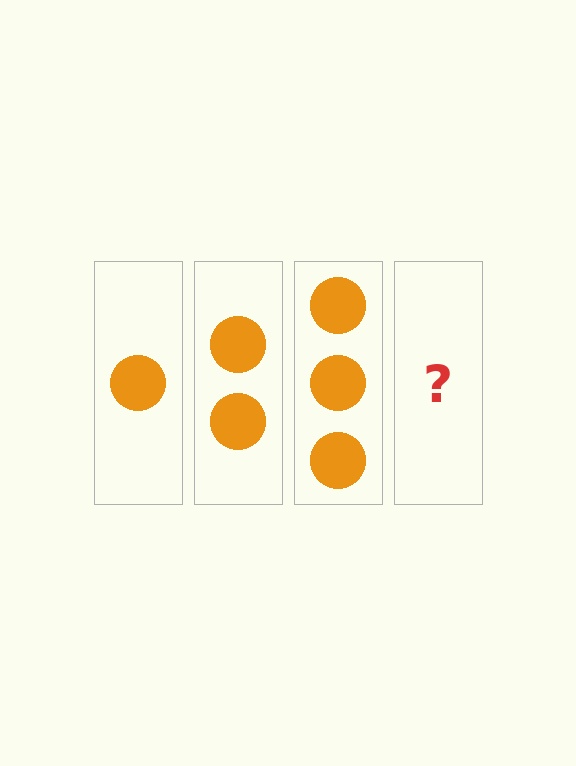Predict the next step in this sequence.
The next step is 4 circles.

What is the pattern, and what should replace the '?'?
The pattern is that each step adds one more circle. The '?' should be 4 circles.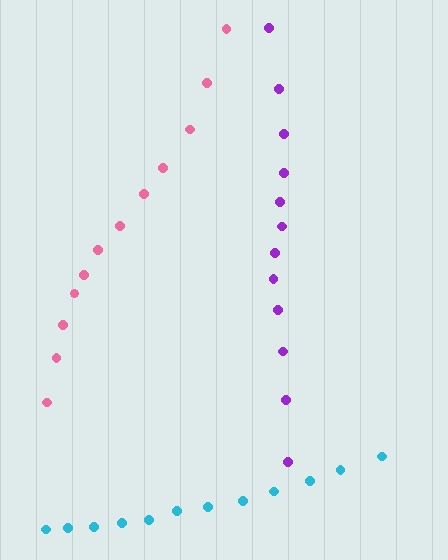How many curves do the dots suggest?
There are 3 distinct paths.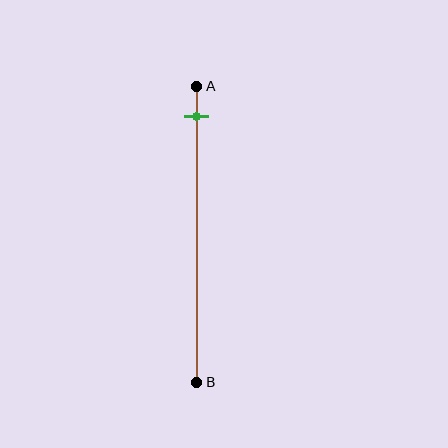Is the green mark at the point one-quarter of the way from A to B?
No, the mark is at about 10% from A, not at the 25% one-quarter point.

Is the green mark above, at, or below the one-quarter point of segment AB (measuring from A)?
The green mark is above the one-quarter point of segment AB.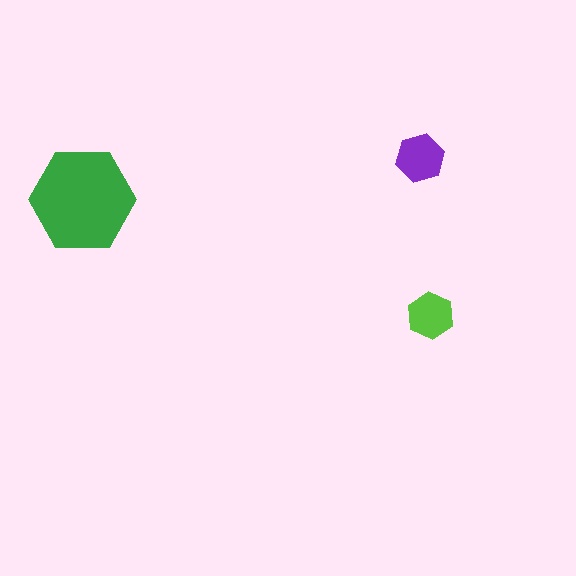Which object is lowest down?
The lime hexagon is bottommost.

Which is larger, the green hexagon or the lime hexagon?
The green one.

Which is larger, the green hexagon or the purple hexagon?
The green one.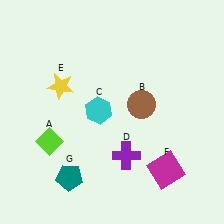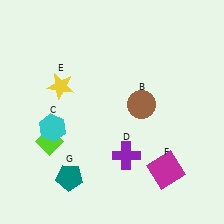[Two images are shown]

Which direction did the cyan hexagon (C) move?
The cyan hexagon (C) moved left.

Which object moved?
The cyan hexagon (C) moved left.